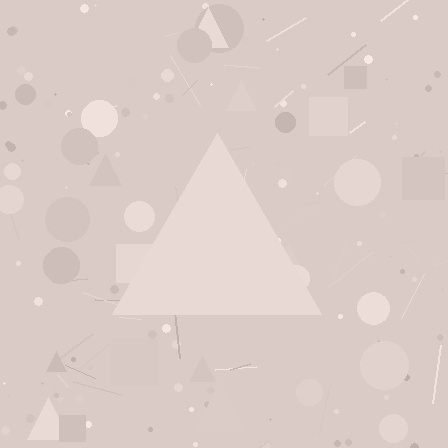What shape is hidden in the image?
A triangle is hidden in the image.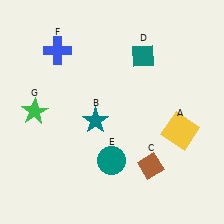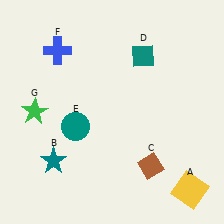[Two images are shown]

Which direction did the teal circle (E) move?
The teal circle (E) moved left.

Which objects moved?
The objects that moved are: the yellow square (A), the teal star (B), the teal circle (E).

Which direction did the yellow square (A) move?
The yellow square (A) moved down.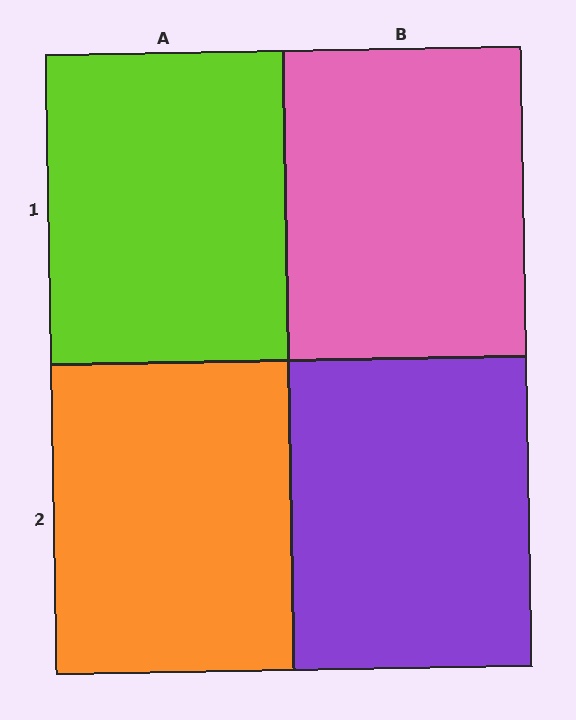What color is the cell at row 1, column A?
Lime.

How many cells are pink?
1 cell is pink.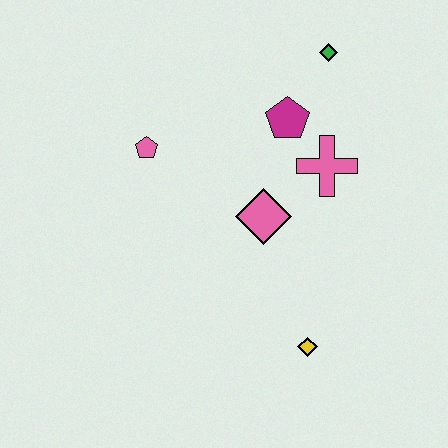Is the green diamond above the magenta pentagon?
Yes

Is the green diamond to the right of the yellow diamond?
Yes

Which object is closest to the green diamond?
The magenta pentagon is closest to the green diamond.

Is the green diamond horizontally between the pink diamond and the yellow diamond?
No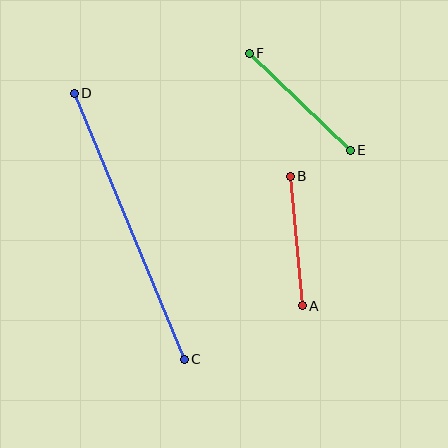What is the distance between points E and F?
The distance is approximately 140 pixels.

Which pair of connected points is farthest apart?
Points C and D are farthest apart.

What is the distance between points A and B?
The distance is approximately 130 pixels.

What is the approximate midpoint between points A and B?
The midpoint is at approximately (296, 241) pixels.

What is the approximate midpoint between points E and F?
The midpoint is at approximately (300, 102) pixels.